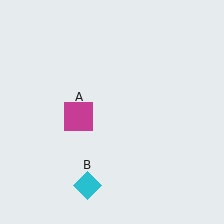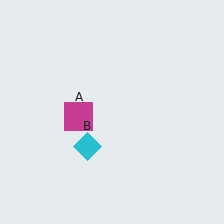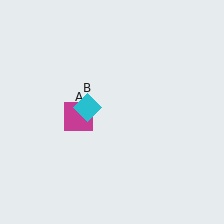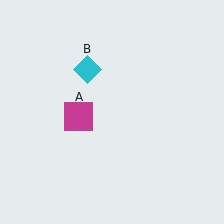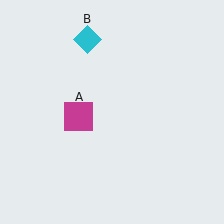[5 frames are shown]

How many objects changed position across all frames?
1 object changed position: cyan diamond (object B).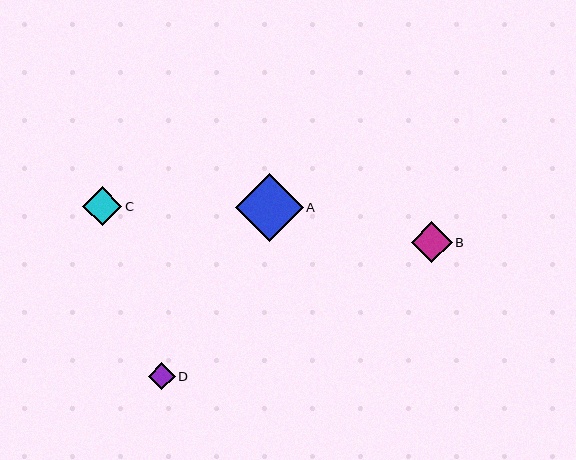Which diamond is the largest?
Diamond A is the largest with a size of approximately 68 pixels.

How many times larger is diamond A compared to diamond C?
Diamond A is approximately 1.7 times the size of diamond C.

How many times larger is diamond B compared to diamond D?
Diamond B is approximately 1.5 times the size of diamond D.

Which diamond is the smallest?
Diamond D is the smallest with a size of approximately 27 pixels.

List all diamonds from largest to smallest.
From largest to smallest: A, B, C, D.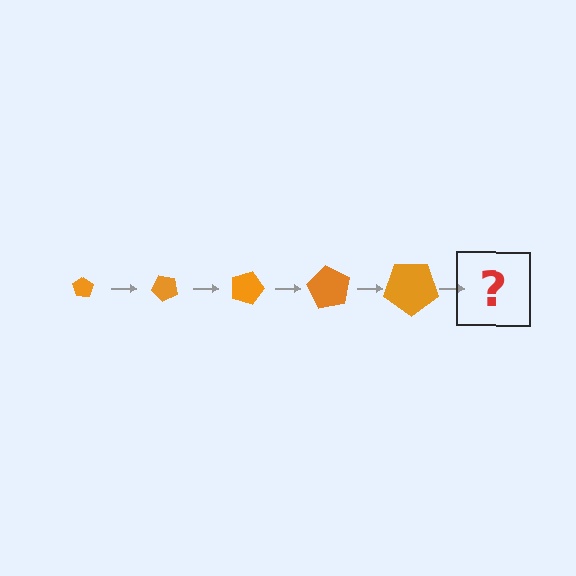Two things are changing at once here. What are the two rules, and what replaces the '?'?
The two rules are that the pentagon grows larger each step and it rotates 45 degrees each step. The '?' should be a pentagon, larger than the previous one and rotated 225 degrees from the start.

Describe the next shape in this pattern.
It should be a pentagon, larger than the previous one and rotated 225 degrees from the start.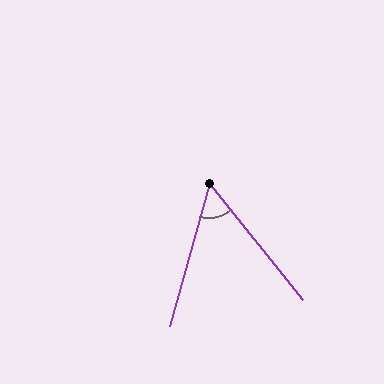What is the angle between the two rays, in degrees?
Approximately 54 degrees.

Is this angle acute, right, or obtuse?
It is acute.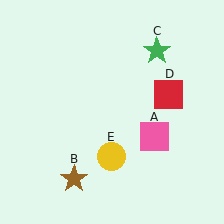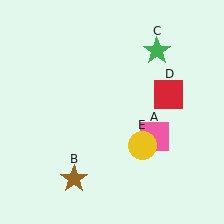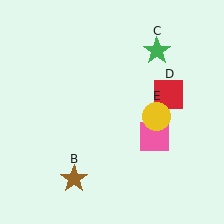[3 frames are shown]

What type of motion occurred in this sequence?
The yellow circle (object E) rotated counterclockwise around the center of the scene.